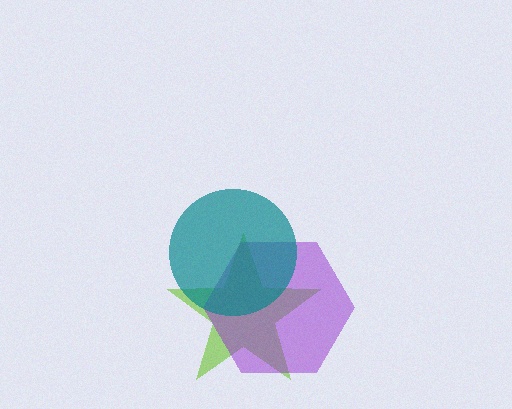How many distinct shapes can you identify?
There are 3 distinct shapes: a lime star, a purple hexagon, a teal circle.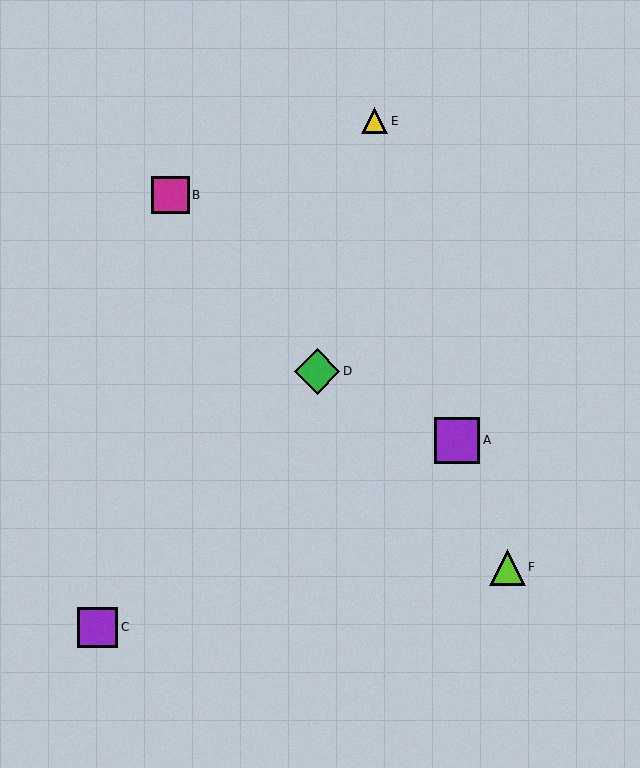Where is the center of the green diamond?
The center of the green diamond is at (317, 371).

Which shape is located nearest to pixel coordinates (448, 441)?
The purple square (labeled A) at (457, 440) is nearest to that location.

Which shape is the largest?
The purple square (labeled A) is the largest.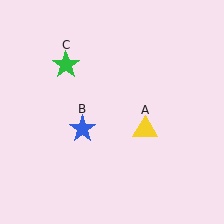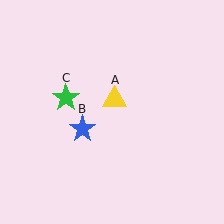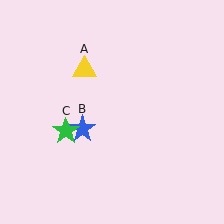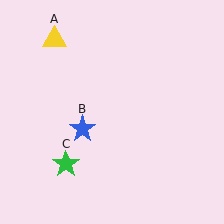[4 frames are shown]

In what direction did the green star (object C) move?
The green star (object C) moved down.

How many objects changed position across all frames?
2 objects changed position: yellow triangle (object A), green star (object C).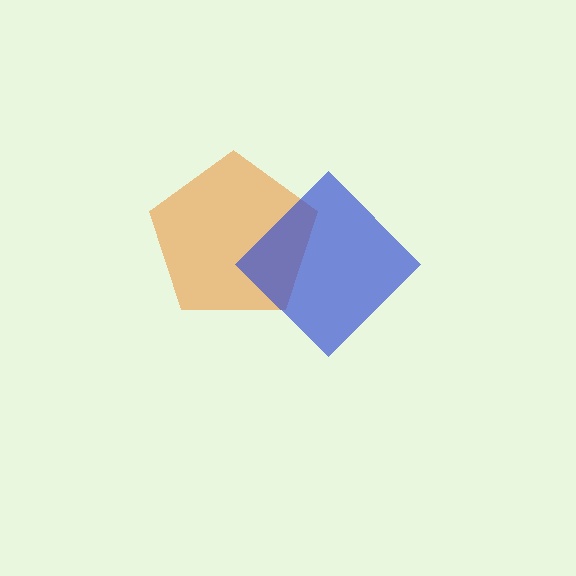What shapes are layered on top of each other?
The layered shapes are: an orange pentagon, a blue diamond.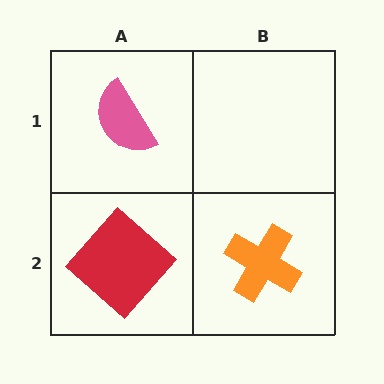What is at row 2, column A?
A red diamond.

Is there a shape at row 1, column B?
No, that cell is empty.